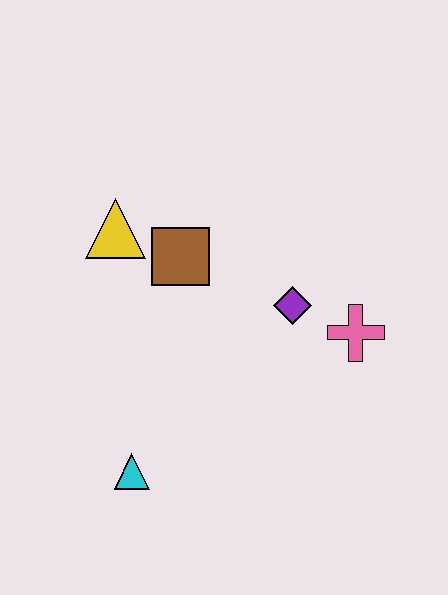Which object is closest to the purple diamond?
The pink cross is closest to the purple diamond.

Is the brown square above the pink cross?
Yes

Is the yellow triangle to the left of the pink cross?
Yes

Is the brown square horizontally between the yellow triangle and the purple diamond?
Yes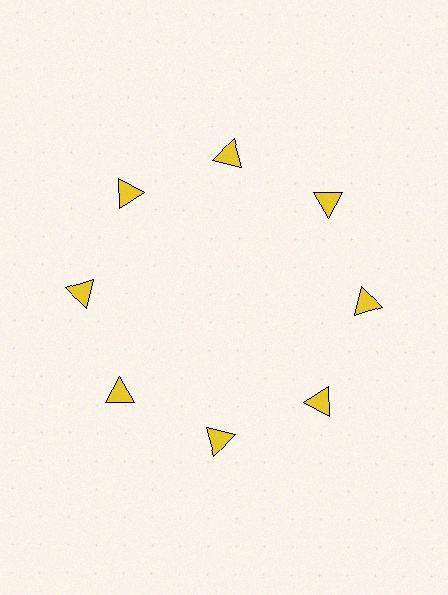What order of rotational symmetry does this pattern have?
This pattern has 8-fold rotational symmetry.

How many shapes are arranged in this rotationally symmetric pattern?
There are 8 shapes, arranged in 8 groups of 1.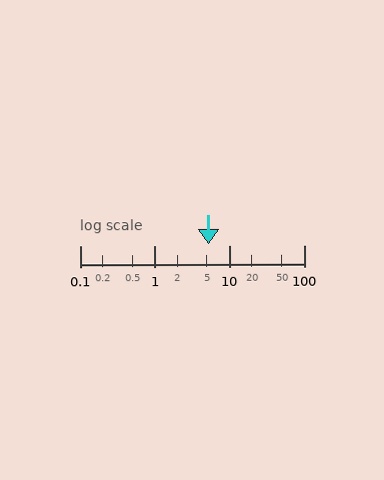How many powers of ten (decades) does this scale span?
The scale spans 3 decades, from 0.1 to 100.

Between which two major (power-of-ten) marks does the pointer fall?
The pointer is between 1 and 10.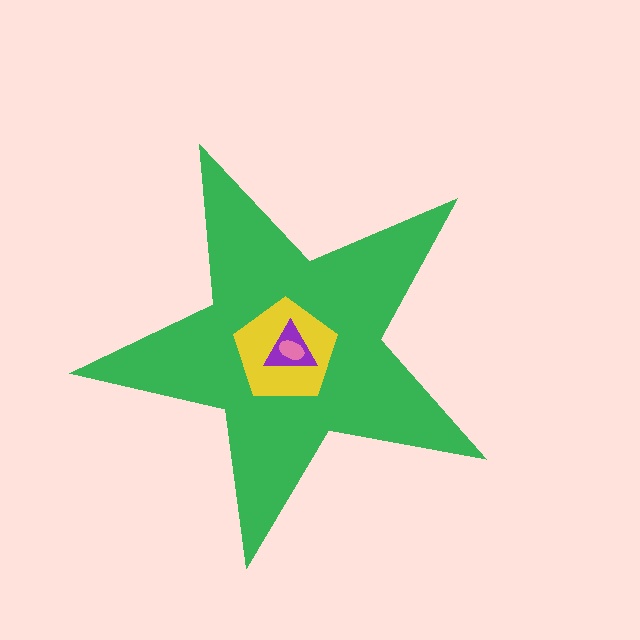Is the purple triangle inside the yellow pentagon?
Yes.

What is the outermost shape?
The green star.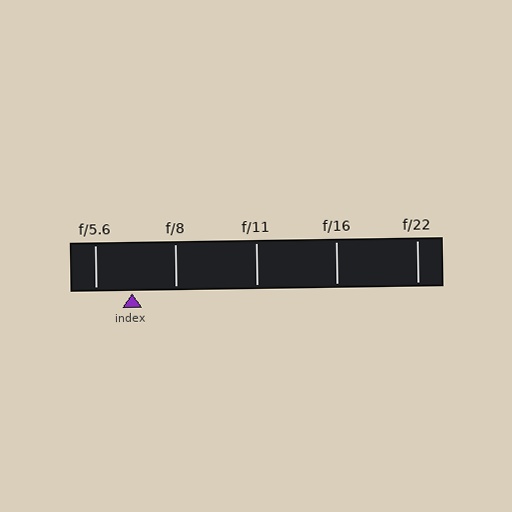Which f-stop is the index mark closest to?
The index mark is closest to f/5.6.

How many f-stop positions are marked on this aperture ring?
There are 5 f-stop positions marked.